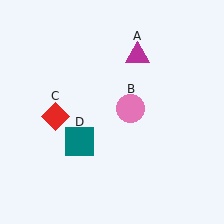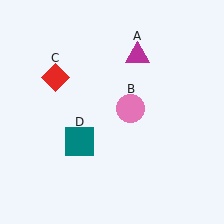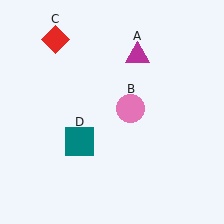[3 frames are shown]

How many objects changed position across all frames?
1 object changed position: red diamond (object C).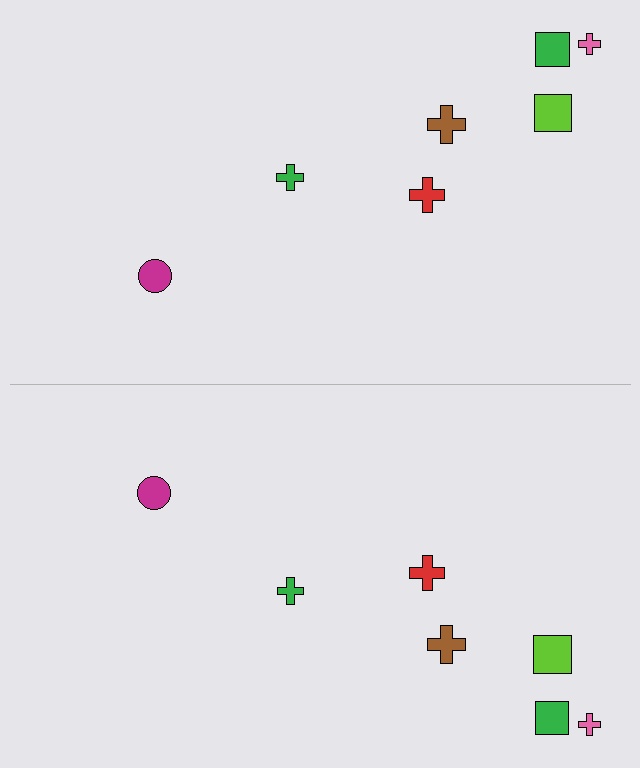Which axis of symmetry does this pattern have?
The pattern has a horizontal axis of symmetry running through the center of the image.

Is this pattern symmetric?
Yes, this pattern has bilateral (reflection) symmetry.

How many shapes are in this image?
There are 14 shapes in this image.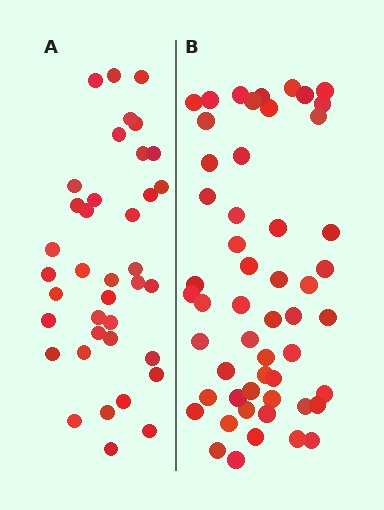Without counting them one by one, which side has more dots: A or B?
Region B (the right region) has more dots.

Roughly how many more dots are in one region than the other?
Region B has approximately 15 more dots than region A.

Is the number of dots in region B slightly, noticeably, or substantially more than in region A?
Region B has noticeably more, but not dramatically so. The ratio is roughly 1.4 to 1.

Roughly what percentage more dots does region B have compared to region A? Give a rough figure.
About 40% more.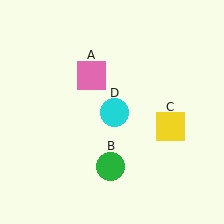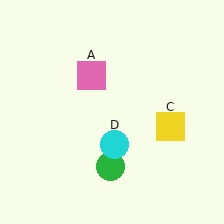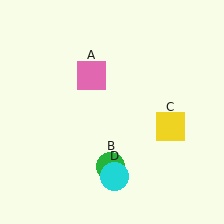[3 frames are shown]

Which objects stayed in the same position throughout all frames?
Pink square (object A) and green circle (object B) and yellow square (object C) remained stationary.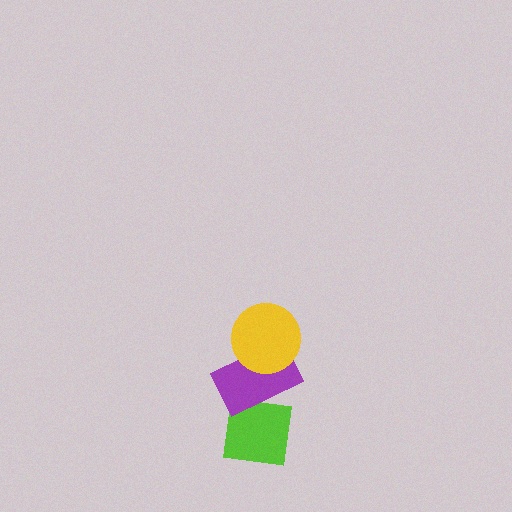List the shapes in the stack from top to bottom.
From top to bottom: the yellow circle, the purple rectangle, the lime square.